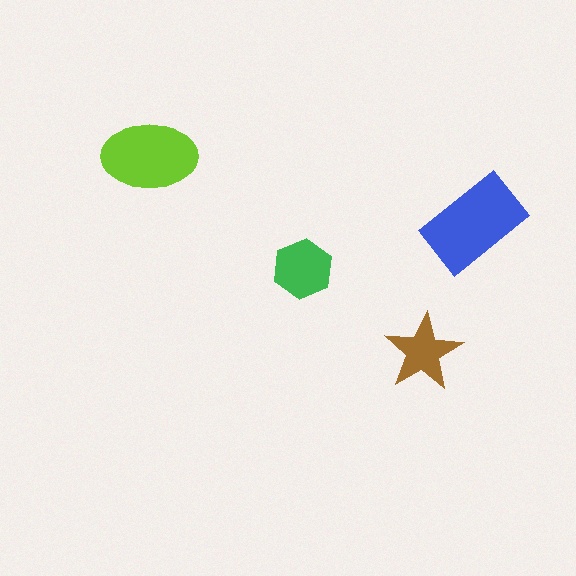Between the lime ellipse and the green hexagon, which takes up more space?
The lime ellipse.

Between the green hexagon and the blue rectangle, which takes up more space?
The blue rectangle.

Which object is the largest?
The blue rectangle.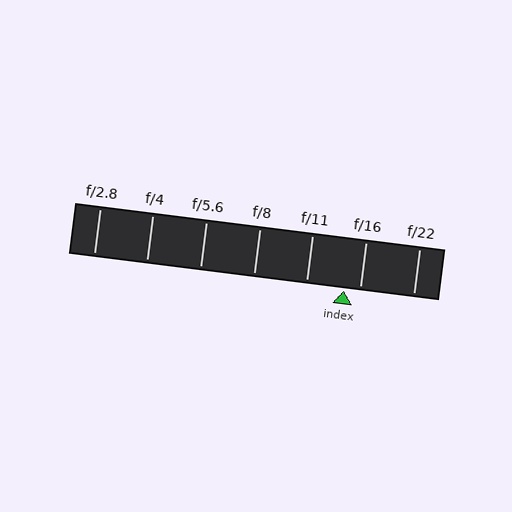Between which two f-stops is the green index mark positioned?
The index mark is between f/11 and f/16.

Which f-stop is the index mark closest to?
The index mark is closest to f/16.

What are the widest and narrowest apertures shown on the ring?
The widest aperture shown is f/2.8 and the narrowest is f/22.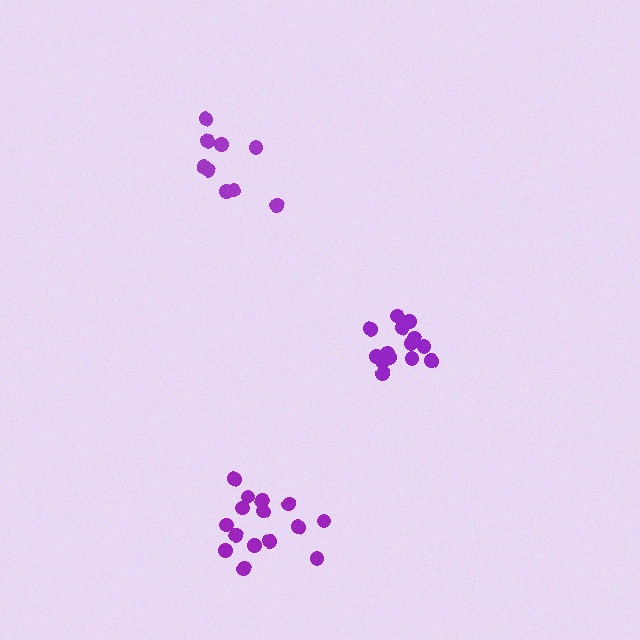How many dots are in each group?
Group 1: 9 dots, Group 2: 15 dots, Group 3: 14 dots (38 total).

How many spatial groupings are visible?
There are 3 spatial groupings.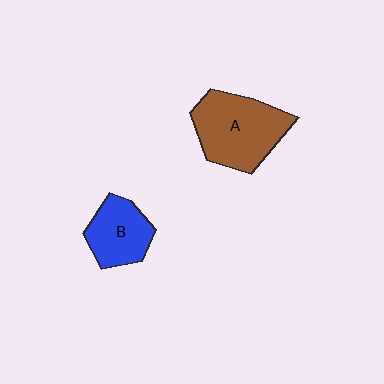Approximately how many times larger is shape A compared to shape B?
Approximately 1.6 times.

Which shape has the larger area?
Shape A (brown).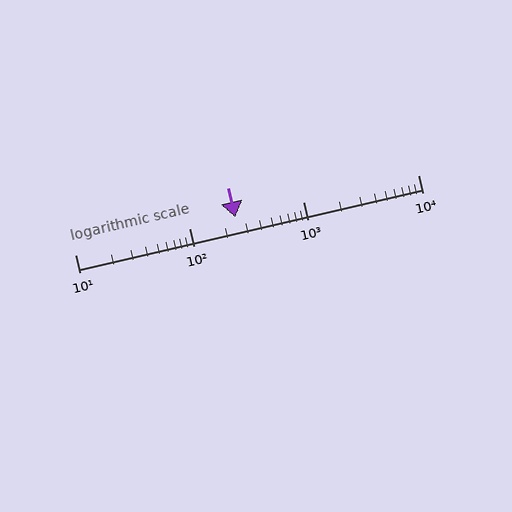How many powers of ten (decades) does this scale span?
The scale spans 3 decades, from 10 to 10000.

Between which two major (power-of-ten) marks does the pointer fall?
The pointer is between 100 and 1000.